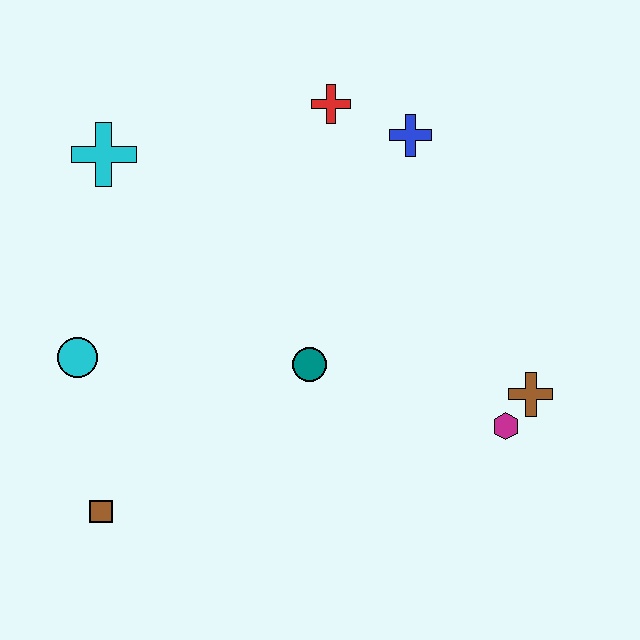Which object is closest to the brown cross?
The magenta hexagon is closest to the brown cross.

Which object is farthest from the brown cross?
The cyan cross is farthest from the brown cross.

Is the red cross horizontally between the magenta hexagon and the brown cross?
No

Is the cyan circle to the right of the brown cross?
No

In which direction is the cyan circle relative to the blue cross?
The cyan circle is to the left of the blue cross.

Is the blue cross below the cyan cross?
No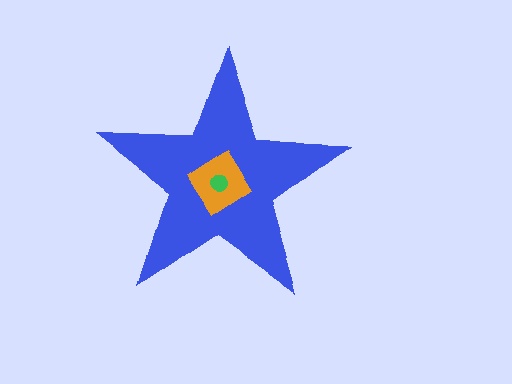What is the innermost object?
The green circle.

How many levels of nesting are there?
3.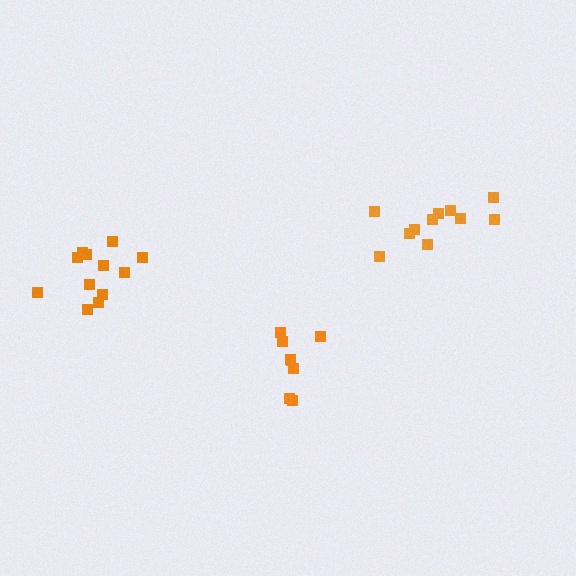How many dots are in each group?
Group 1: 12 dots, Group 2: 11 dots, Group 3: 8 dots (31 total).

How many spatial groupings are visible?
There are 3 spatial groupings.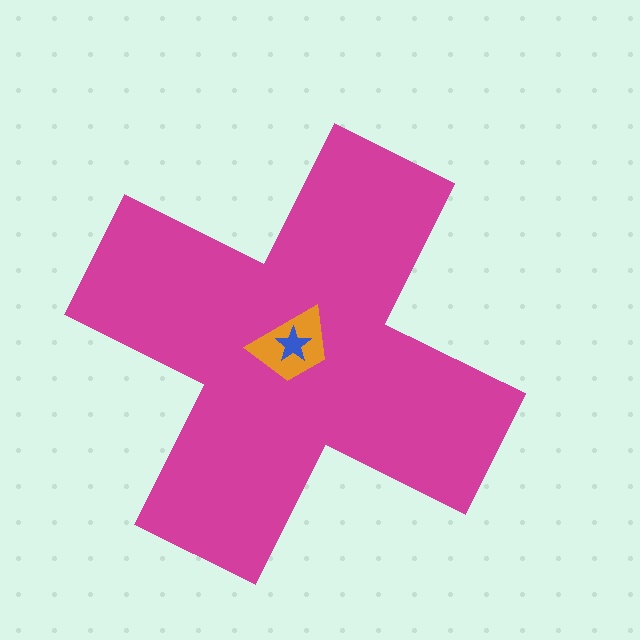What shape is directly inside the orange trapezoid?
The blue star.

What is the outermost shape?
The magenta cross.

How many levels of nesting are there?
3.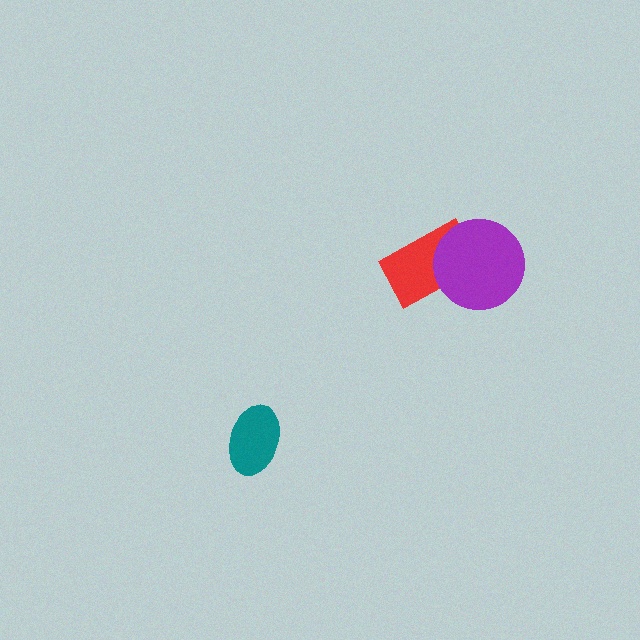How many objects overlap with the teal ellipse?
0 objects overlap with the teal ellipse.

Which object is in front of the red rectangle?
The purple circle is in front of the red rectangle.